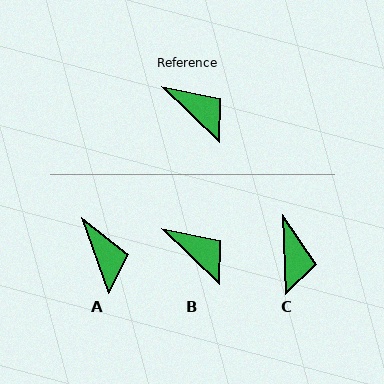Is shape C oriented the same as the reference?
No, it is off by about 43 degrees.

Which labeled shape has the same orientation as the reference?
B.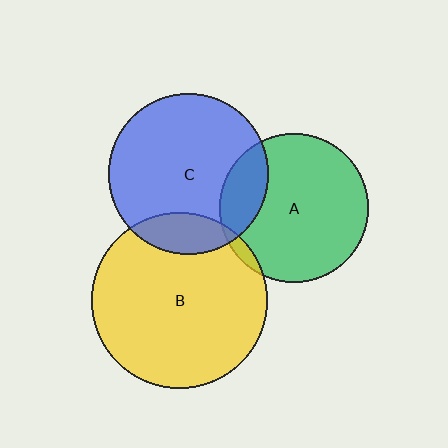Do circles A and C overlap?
Yes.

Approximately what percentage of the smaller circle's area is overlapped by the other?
Approximately 20%.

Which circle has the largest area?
Circle B (yellow).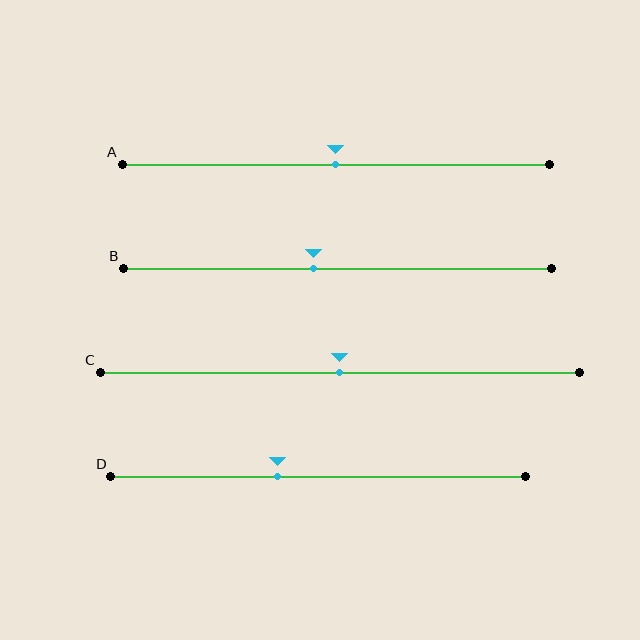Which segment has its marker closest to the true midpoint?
Segment A has its marker closest to the true midpoint.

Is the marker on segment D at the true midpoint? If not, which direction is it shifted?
No, the marker on segment D is shifted to the left by about 10% of the segment length.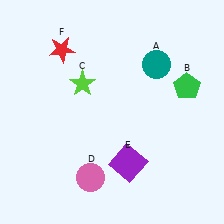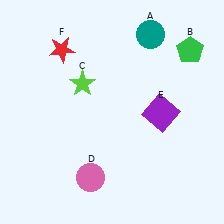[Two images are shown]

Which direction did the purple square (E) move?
The purple square (E) moved up.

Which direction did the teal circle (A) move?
The teal circle (A) moved up.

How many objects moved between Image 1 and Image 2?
3 objects moved between the two images.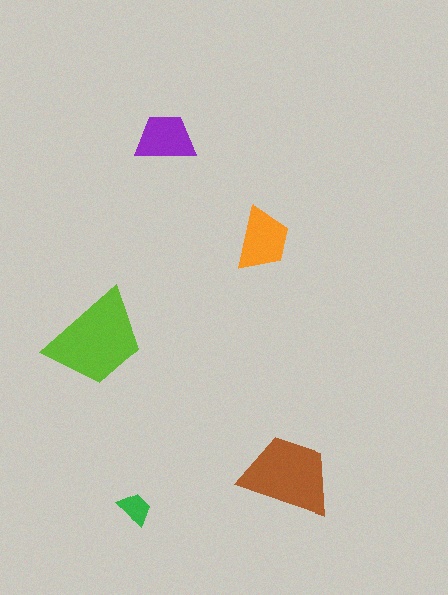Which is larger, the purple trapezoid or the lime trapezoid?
The lime one.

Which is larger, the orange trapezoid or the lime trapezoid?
The lime one.